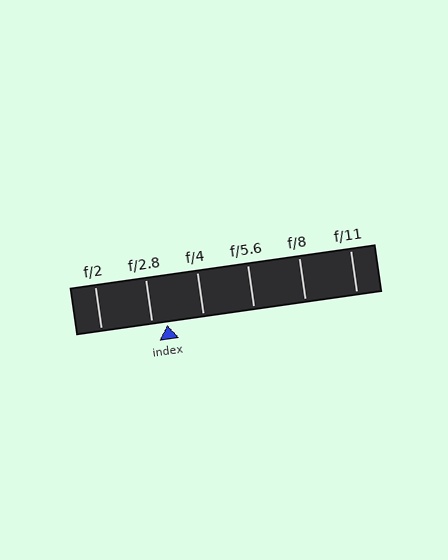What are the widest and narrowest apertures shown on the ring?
The widest aperture shown is f/2 and the narrowest is f/11.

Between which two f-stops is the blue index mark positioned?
The index mark is between f/2.8 and f/4.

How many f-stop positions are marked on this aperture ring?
There are 6 f-stop positions marked.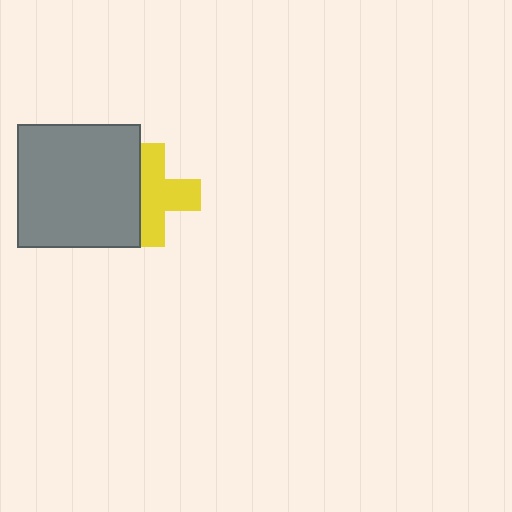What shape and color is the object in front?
The object in front is a gray square.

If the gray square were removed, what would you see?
You would see the complete yellow cross.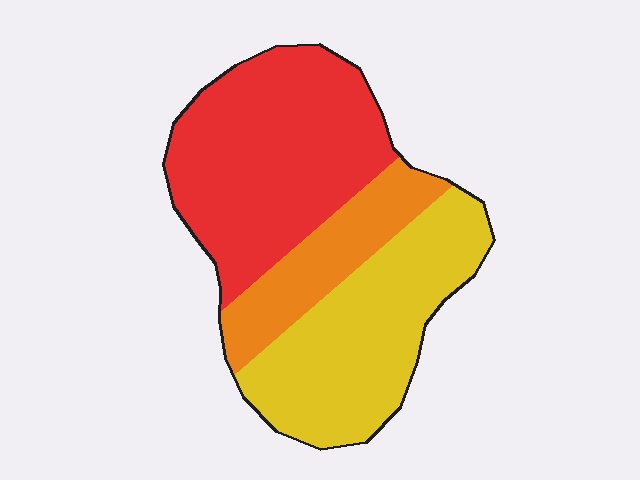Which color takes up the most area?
Red, at roughly 45%.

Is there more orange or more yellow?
Yellow.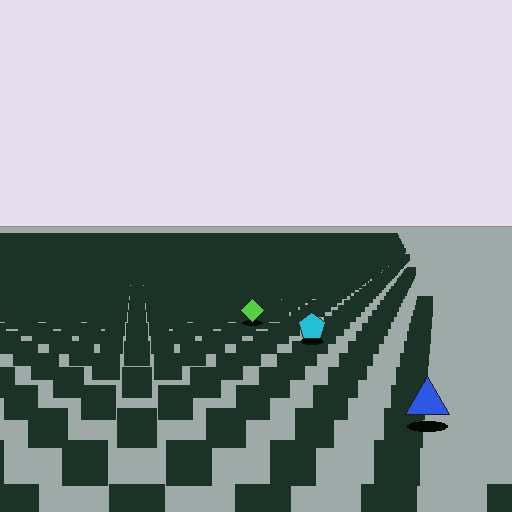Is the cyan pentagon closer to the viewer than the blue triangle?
No. The blue triangle is closer — you can tell from the texture gradient: the ground texture is coarser near it.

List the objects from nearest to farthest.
From nearest to farthest: the blue triangle, the cyan pentagon, the lime diamond.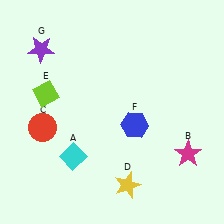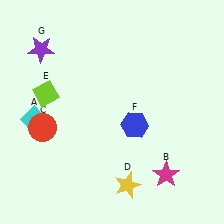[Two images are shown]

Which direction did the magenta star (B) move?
The magenta star (B) moved left.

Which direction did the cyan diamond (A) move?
The cyan diamond (A) moved left.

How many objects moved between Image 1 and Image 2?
2 objects moved between the two images.